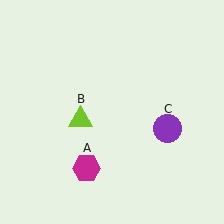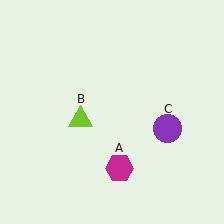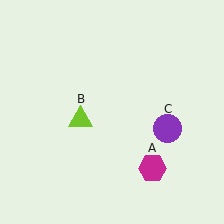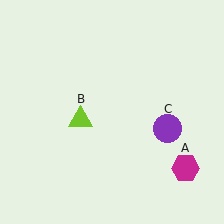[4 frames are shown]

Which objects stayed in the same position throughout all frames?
Lime triangle (object B) and purple circle (object C) remained stationary.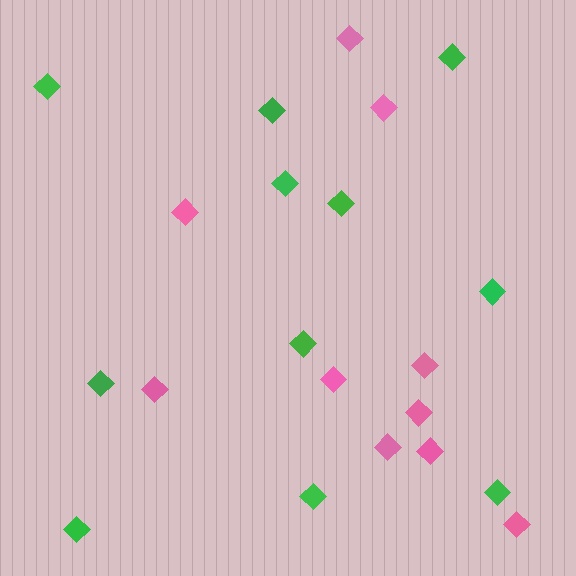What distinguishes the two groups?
There are 2 groups: one group of green diamonds (11) and one group of pink diamonds (10).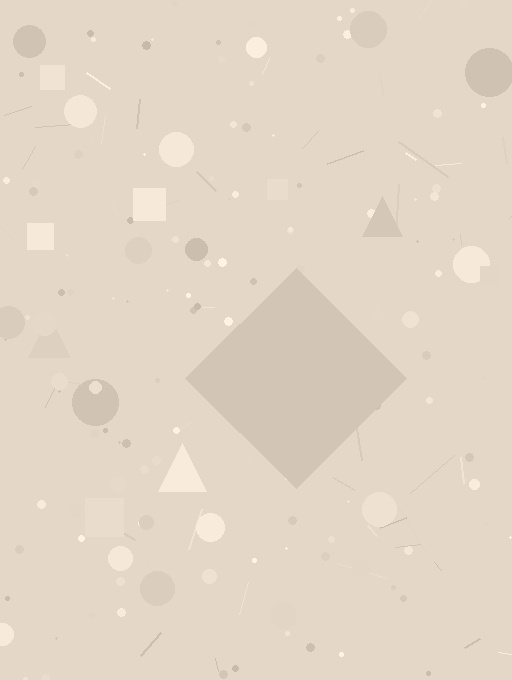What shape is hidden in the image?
A diamond is hidden in the image.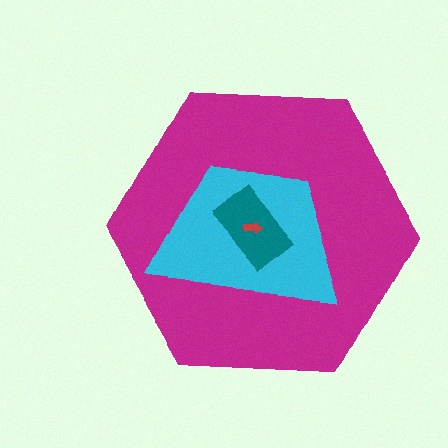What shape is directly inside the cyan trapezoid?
The teal rectangle.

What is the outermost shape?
The magenta hexagon.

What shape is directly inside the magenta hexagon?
The cyan trapezoid.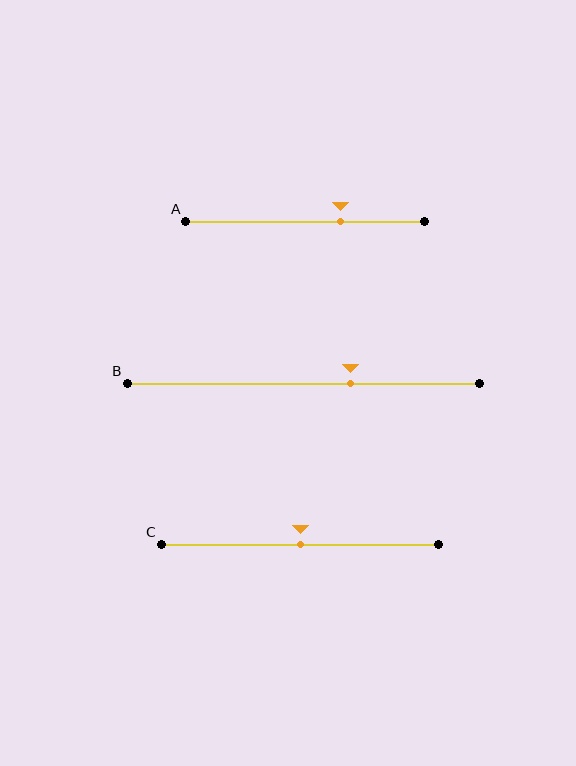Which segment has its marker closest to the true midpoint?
Segment C has its marker closest to the true midpoint.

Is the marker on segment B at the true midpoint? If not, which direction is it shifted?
No, the marker on segment B is shifted to the right by about 13% of the segment length.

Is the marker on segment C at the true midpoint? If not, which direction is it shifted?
Yes, the marker on segment C is at the true midpoint.